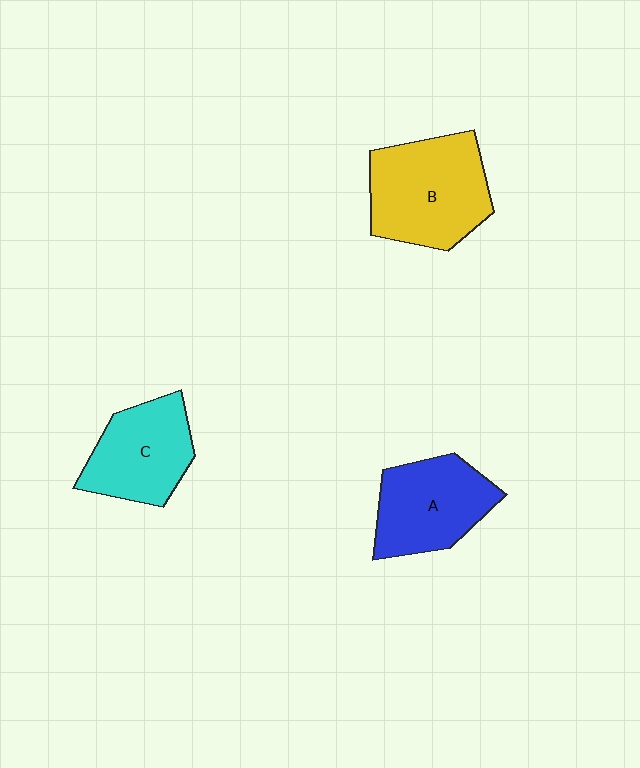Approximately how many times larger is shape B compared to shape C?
Approximately 1.3 times.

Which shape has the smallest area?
Shape C (cyan).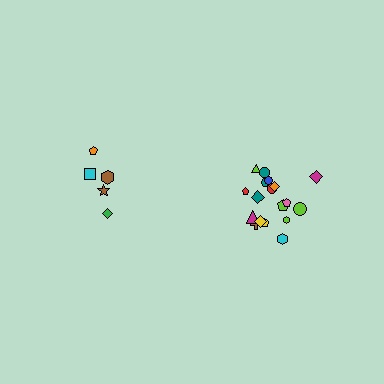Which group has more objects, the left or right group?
The right group.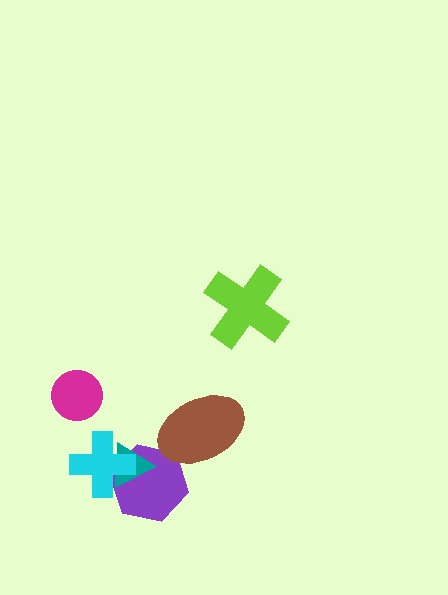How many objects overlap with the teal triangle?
2 objects overlap with the teal triangle.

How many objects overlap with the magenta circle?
0 objects overlap with the magenta circle.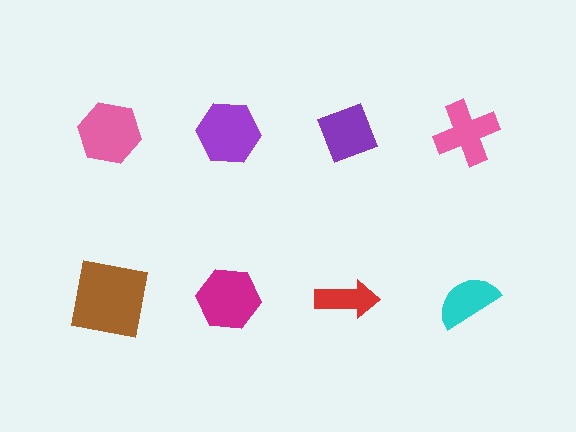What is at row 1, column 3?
A purple diamond.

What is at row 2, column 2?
A magenta hexagon.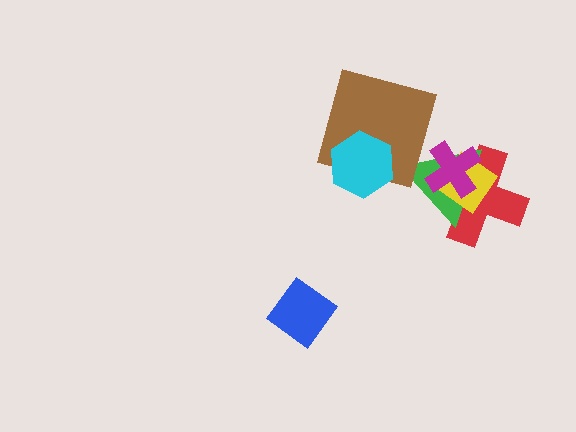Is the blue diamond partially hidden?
No, no other shape covers it.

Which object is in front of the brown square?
The cyan hexagon is in front of the brown square.